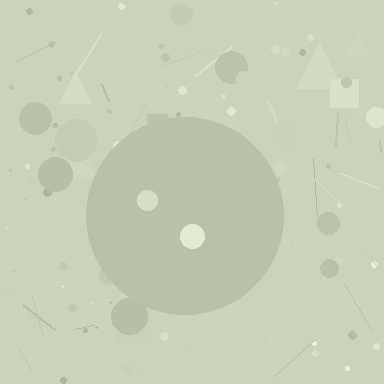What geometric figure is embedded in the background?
A circle is embedded in the background.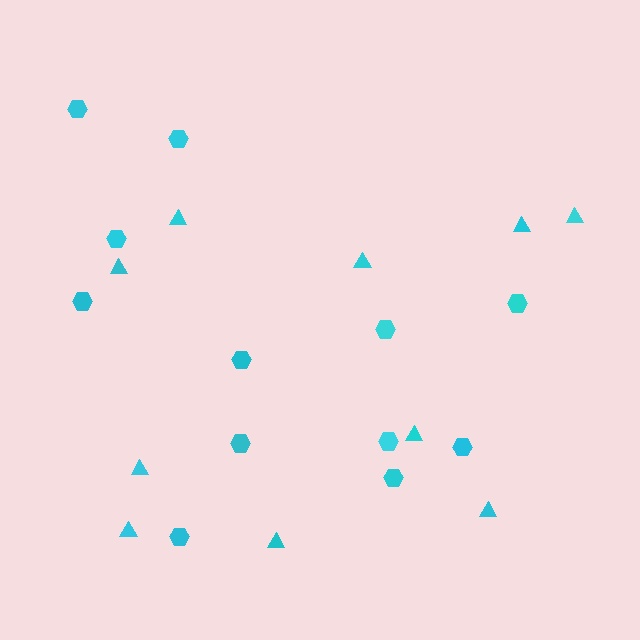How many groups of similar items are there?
There are 2 groups: one group of triangles (10) and one group of hexagons (12).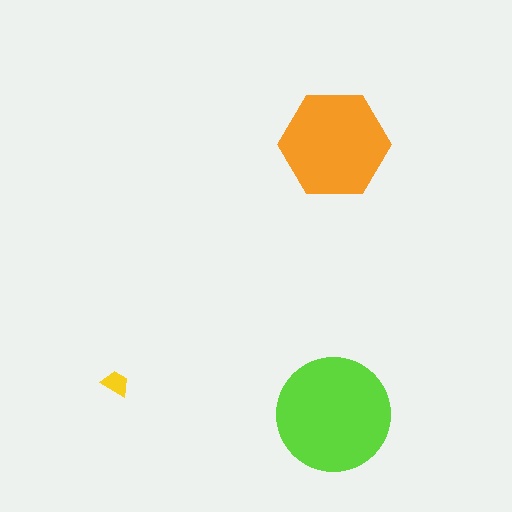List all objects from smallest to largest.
The yellow trapezoid, the orange hexagon, the lime circle.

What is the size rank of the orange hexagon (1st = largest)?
2nd.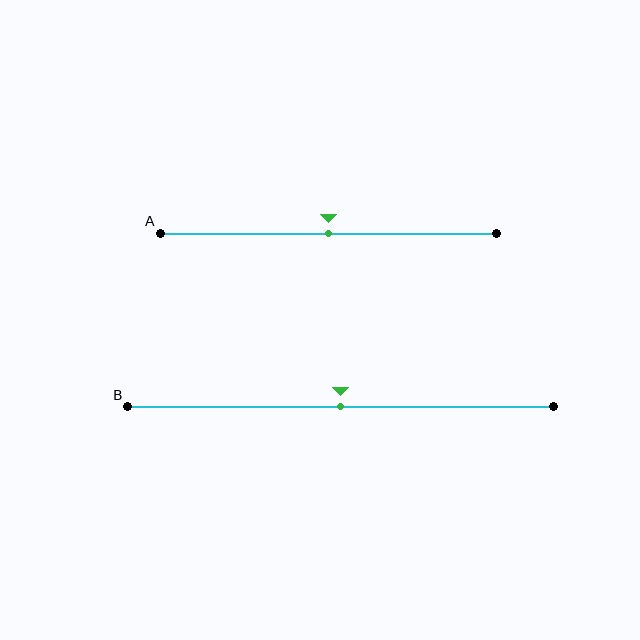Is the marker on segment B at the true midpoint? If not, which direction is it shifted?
Yes, the marker on segment B is at the true midpoint.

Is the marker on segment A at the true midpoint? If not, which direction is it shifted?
Yes, the marker on segment A is at the true midpoint.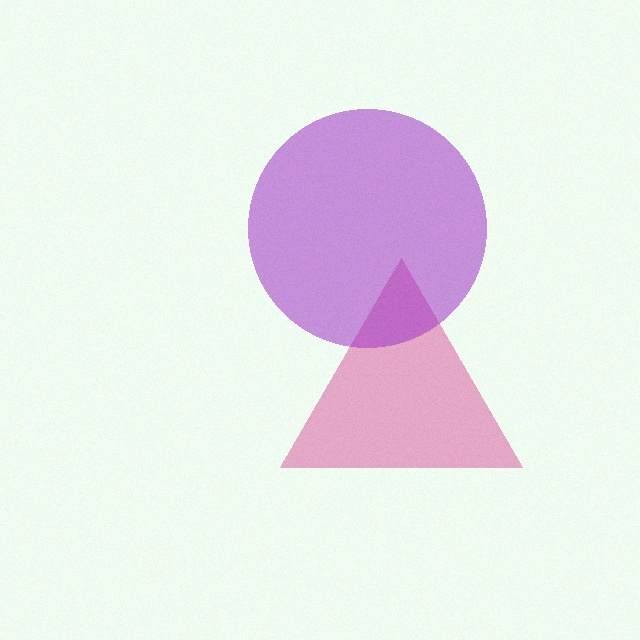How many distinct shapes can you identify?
There are 2 distinct shapes: a pink triangle, a purple circle.